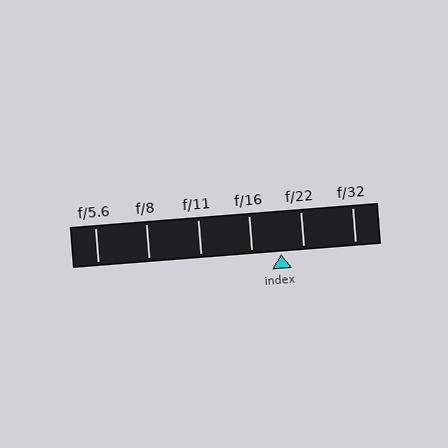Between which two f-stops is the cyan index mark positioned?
The index mark is between f/16 and f/22.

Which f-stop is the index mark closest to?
The index mark is closest to f/22.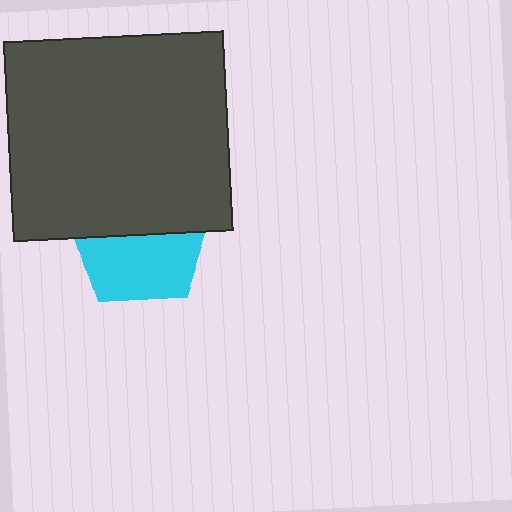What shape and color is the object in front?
The object in front is a dark gray rectangle.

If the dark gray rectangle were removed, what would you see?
You would see the complete cyan pentagon.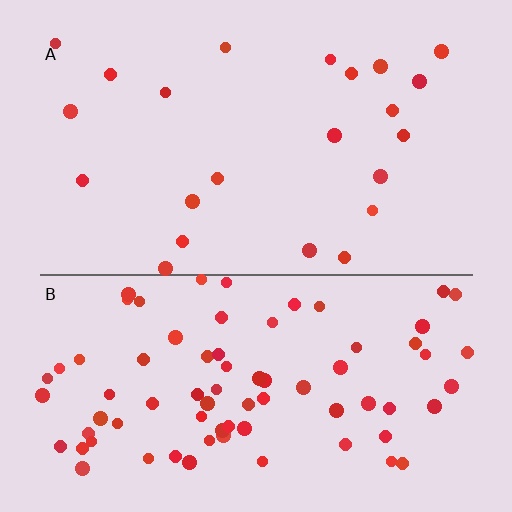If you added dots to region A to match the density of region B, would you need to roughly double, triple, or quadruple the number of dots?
Approximately triple.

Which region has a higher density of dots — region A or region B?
B (the bottom).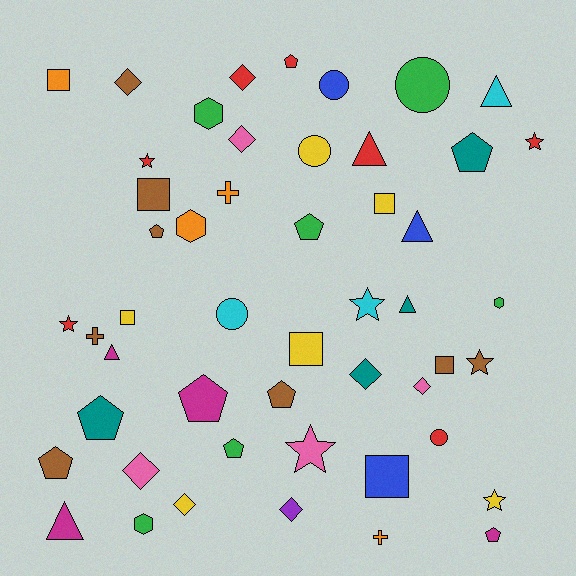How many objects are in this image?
There are 50 objects.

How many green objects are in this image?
There are 6 green objects.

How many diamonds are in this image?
There are 8 diamonds.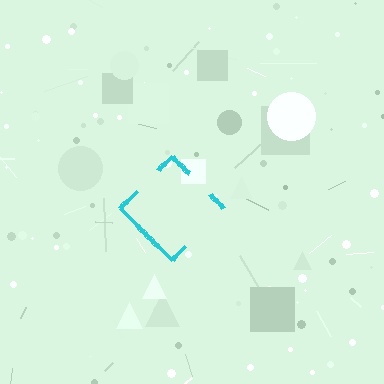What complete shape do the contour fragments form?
The contour fragments form a diamond.